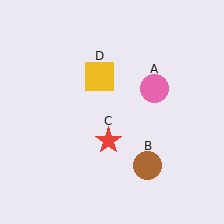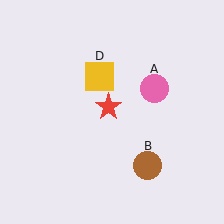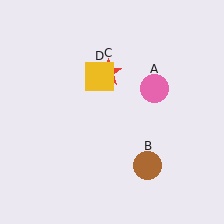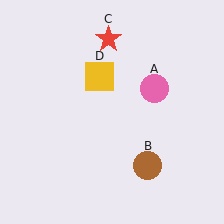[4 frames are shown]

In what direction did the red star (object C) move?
The red star (object C) moved up.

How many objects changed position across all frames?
1 object changed position: red star (object C).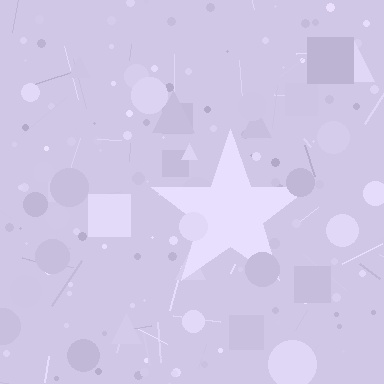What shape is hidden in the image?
A star is hidden in the image.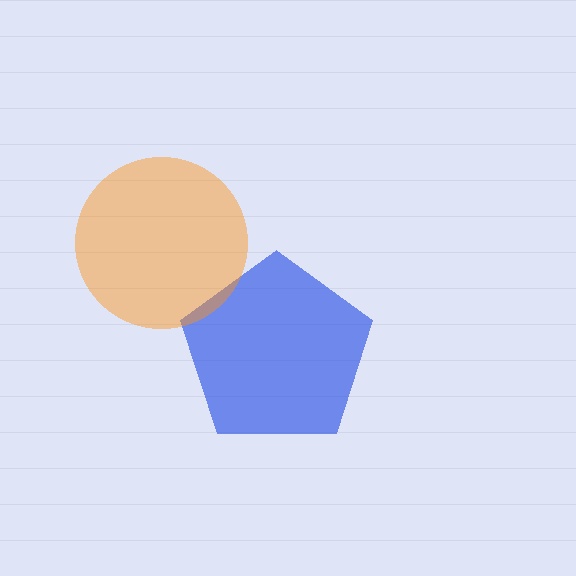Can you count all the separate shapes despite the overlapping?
Yes, there are 2 separate shapes.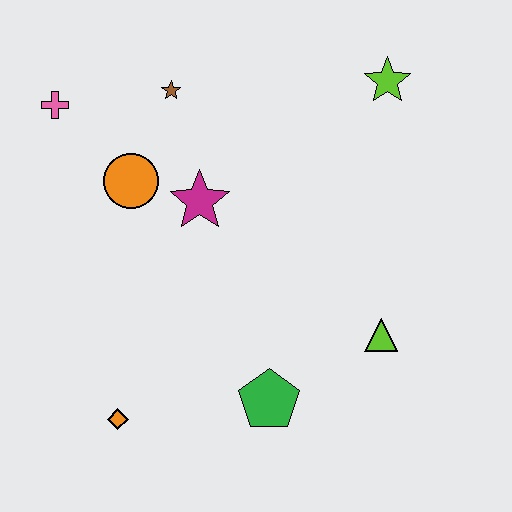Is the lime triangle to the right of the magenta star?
Yes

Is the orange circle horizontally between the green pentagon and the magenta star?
No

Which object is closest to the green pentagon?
The lime triangle is closest to the green pentagon.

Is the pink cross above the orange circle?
Yes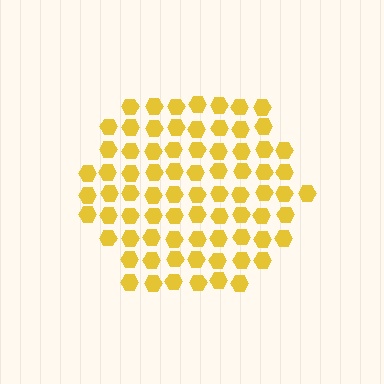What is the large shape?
The large shape is a hexagon.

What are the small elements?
The small elements are hexagons.